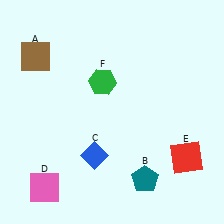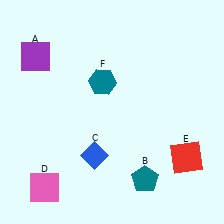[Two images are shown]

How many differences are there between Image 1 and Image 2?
There are 2 differences between the two images.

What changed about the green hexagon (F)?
In Image 1, F is green. In Image 2, it changed to teal.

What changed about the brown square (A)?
In Image 1, A is brown. In Image 2, it changed to purple.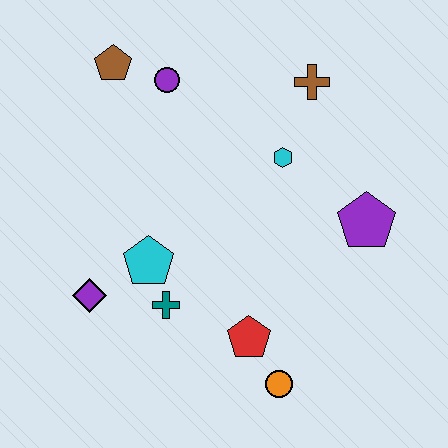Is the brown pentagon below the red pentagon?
No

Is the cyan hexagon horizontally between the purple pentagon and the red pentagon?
Yes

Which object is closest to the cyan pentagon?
The teal cross is closest to the cyan pentagon.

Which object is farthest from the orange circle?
The brown pentagon is farthest from the orange circle.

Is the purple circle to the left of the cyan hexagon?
Yes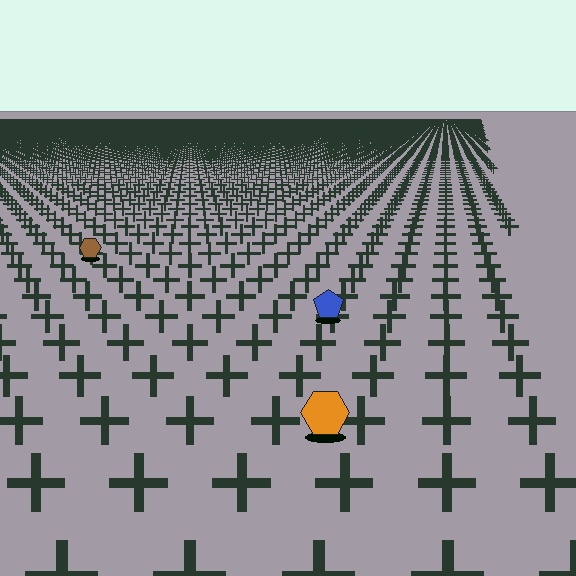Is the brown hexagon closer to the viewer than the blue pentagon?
No. The blue pentagon is closer — you can tell from the texture gradient: the ground texture is coarser near it.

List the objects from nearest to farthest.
From nearest to farthest: the orange hexagon, the blue pentagon, the brown hexagon.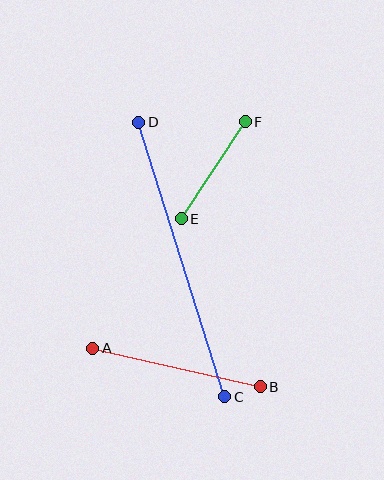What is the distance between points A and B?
The distance is approximately 172 pixels.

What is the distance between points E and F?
The distance is approximately 116 pixels.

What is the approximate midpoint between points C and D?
The midpoint is at approximately (182, 260) pixels.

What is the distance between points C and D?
The distance is approximately 287 pixels.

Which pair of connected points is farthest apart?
Points C and D are farthest apart.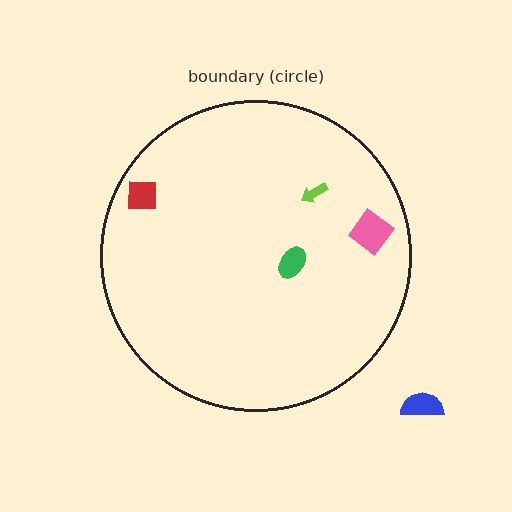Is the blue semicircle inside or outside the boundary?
Outside.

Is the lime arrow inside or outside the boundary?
Inside.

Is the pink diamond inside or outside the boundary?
Inside.